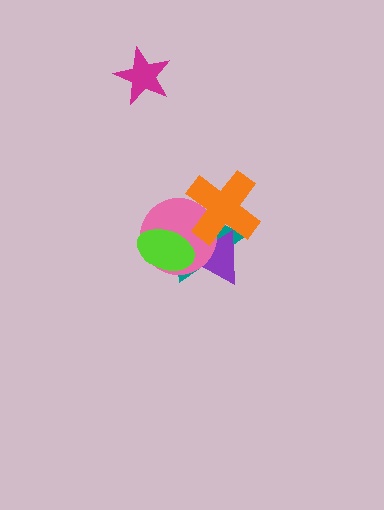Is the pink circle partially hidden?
Yes, it is partially covered by another shape.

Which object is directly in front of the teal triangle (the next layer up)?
The purple triangle is directly in front of the teal triangle.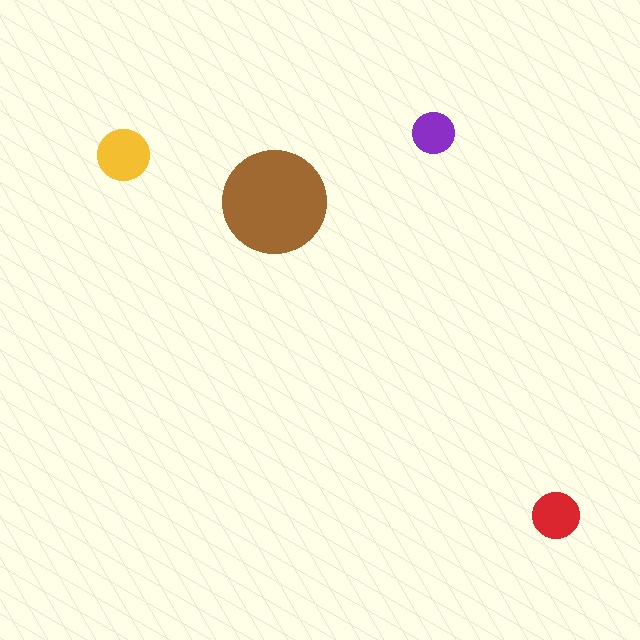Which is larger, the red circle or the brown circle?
The brown one.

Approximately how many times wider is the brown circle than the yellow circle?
About 2 times wider.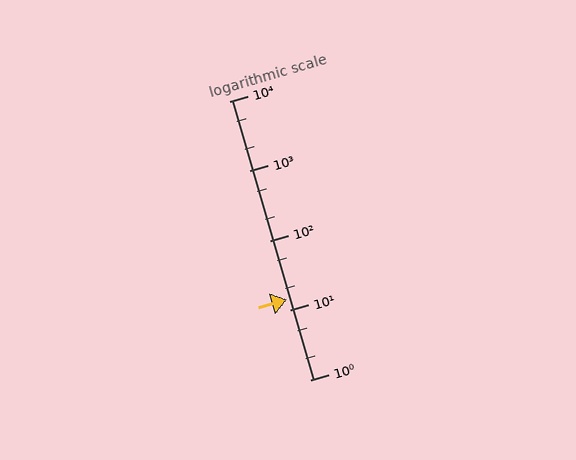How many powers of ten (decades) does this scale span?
The scale spans 4 decades, from 1 to 10000.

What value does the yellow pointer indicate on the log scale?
The pointer indicates approximately 14.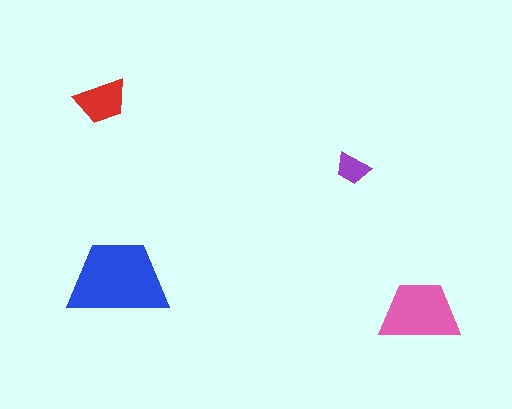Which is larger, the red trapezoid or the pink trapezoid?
The pink one.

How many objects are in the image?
There are 4 objects in the image.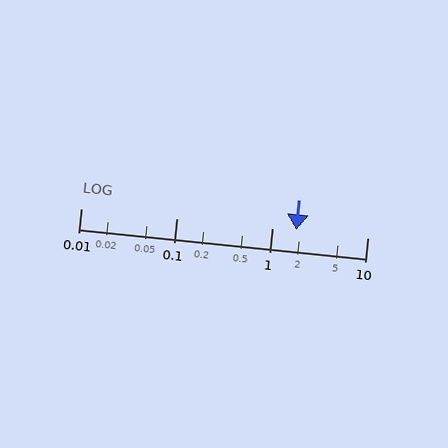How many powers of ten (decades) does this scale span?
The scale spans 3 decades, from 0.01 to 10.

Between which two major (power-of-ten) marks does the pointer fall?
The pointer is between 1 and 10.